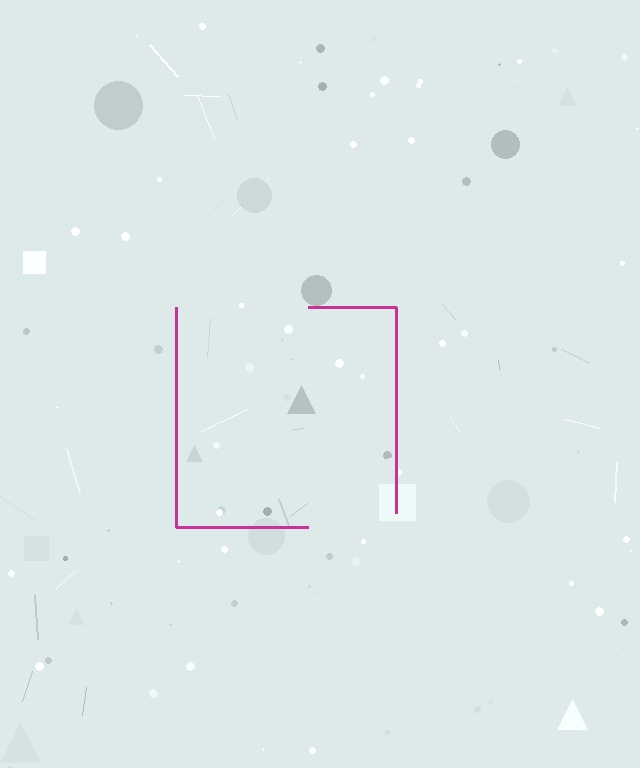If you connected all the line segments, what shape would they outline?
They would outline a square.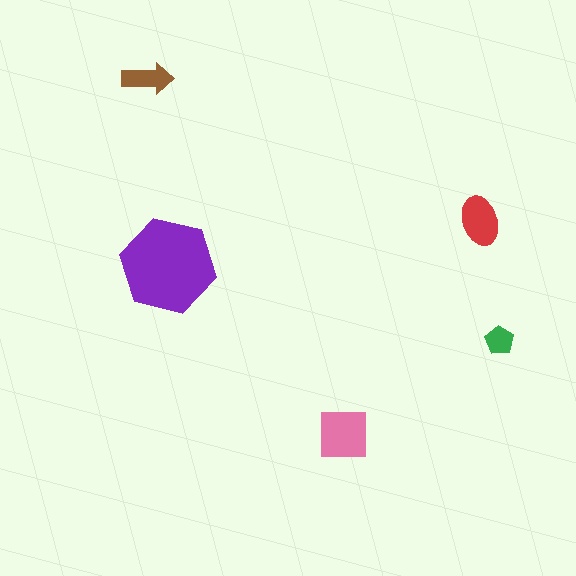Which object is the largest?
The purple hexagon.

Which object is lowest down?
The pink square is bottommost.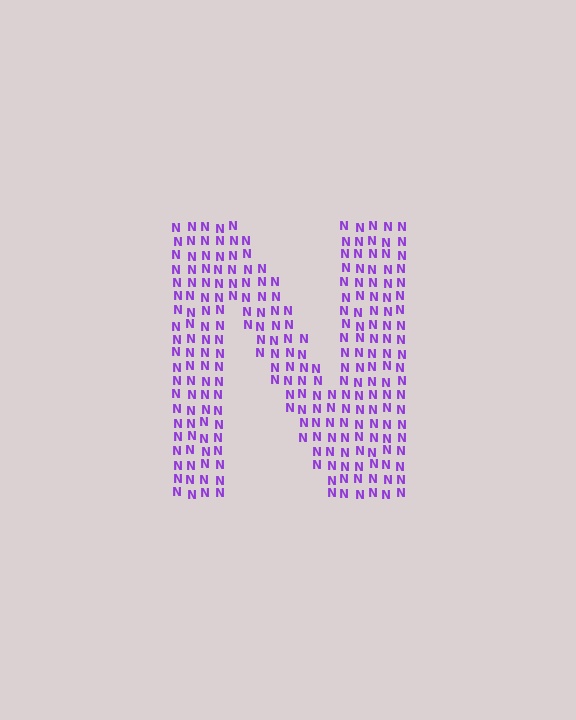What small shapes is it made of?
It is made of small letter N's.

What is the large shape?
The large shape is the letter N.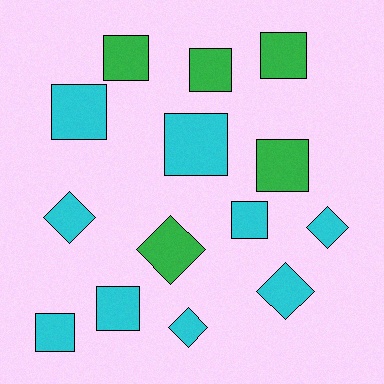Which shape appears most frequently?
Square, with 9 objects.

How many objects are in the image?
There are 14 objects.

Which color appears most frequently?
Cyan, with 9 objects.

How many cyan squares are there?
There are 5 cyan squares.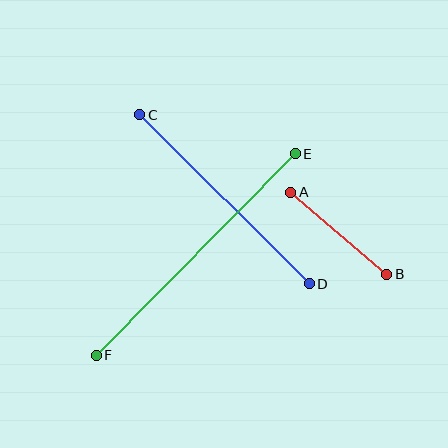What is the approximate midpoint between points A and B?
The midpoint is at approximately (339, 233) pixels.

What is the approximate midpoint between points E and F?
The midpoint is at approximately (196, 254) pixels.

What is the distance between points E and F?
The distance is approximately 283 pixels.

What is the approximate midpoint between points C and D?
The midpoint is at approximately (225, 199) pixels.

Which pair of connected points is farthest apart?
Points E and F are farthest apart.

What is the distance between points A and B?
The distance is approximately 126 pixels.